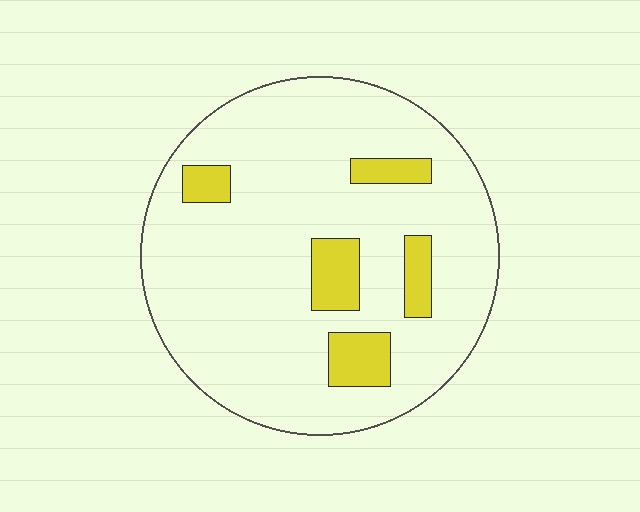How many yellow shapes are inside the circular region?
5.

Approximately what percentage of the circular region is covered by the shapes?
Approximately 15%.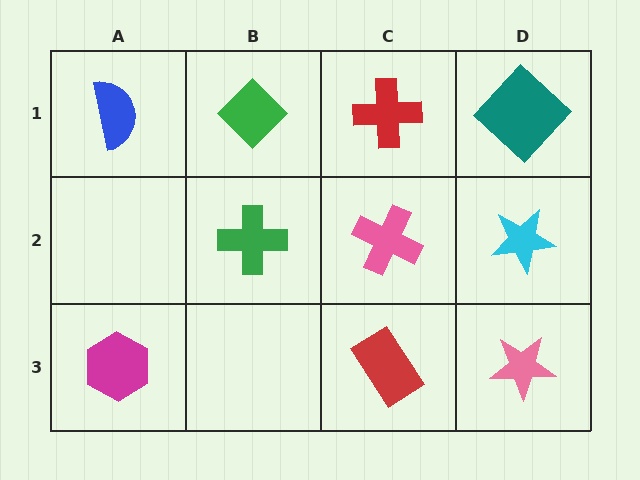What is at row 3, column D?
A pink star.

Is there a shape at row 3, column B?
No, that cell is empty.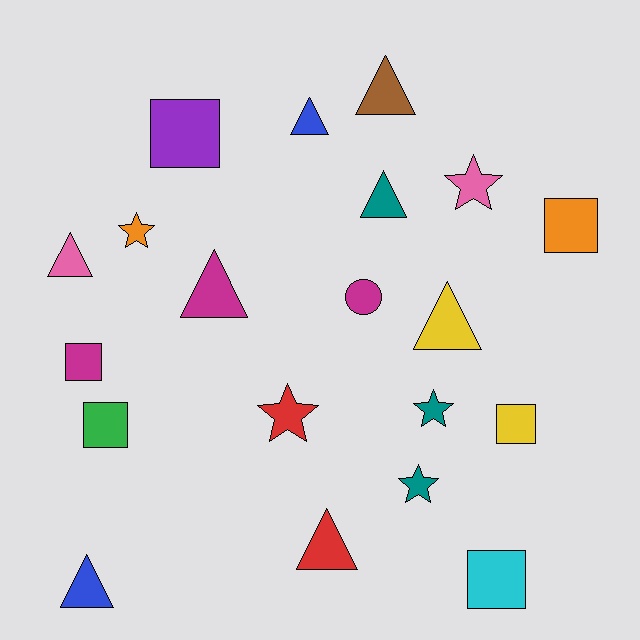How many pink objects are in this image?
There are 2 pink objects.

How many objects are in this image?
There are 20 objects.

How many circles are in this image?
There is 1 circle.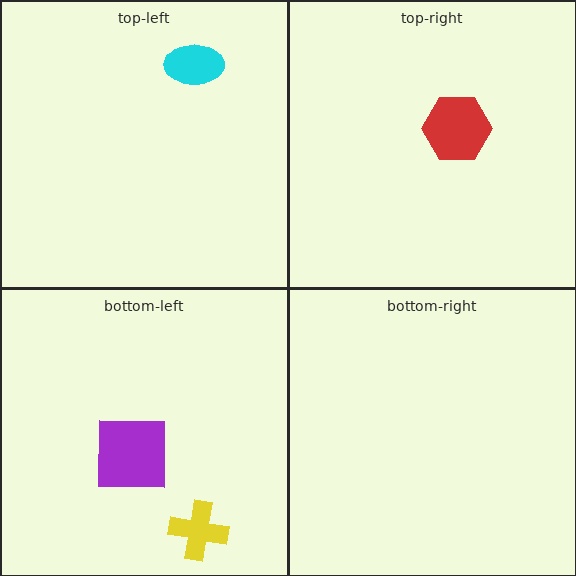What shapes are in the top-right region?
The red hexagon.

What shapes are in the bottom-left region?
The purple square, the yellow cross.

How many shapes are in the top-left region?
1.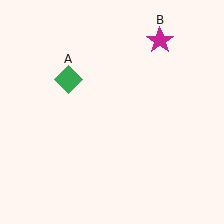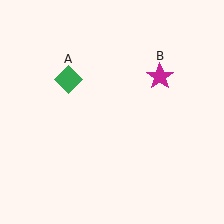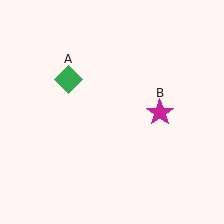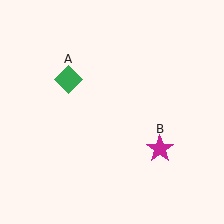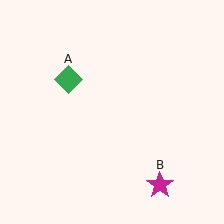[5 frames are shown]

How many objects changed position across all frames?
1 object changed position: magenta star (object B).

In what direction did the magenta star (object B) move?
The magenta star (object B) moved down.